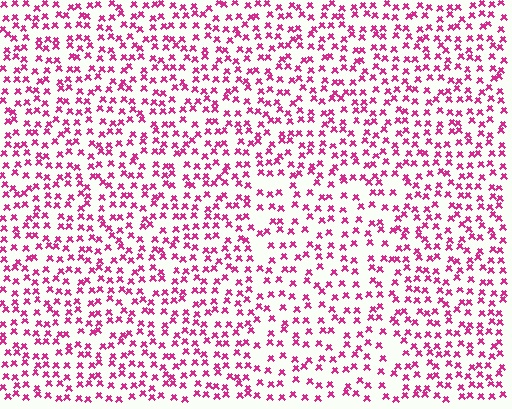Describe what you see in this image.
The image contains small magenta elements arranged at two different densities. A rectangle-shaped region is visible where the elements are less densely packed than the surrounding area.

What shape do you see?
I see a rectangle.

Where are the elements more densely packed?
The elements are more densely packed outside the rectangle boundary.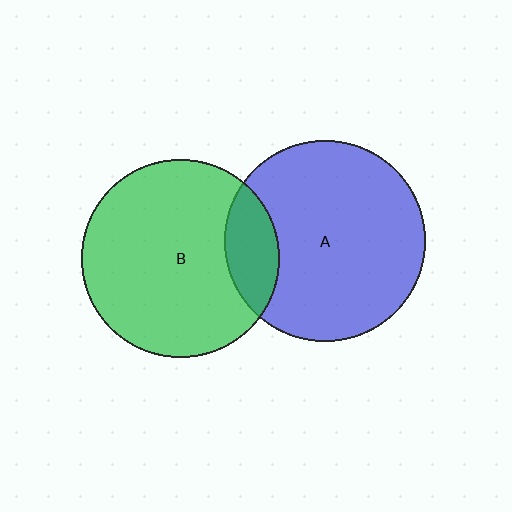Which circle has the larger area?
Circle A (blue).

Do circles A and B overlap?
Yes.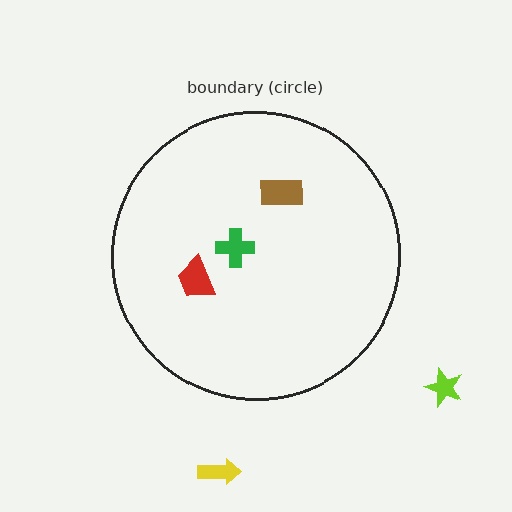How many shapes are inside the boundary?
3 inside, 2 outside.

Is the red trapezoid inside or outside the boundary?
Inside.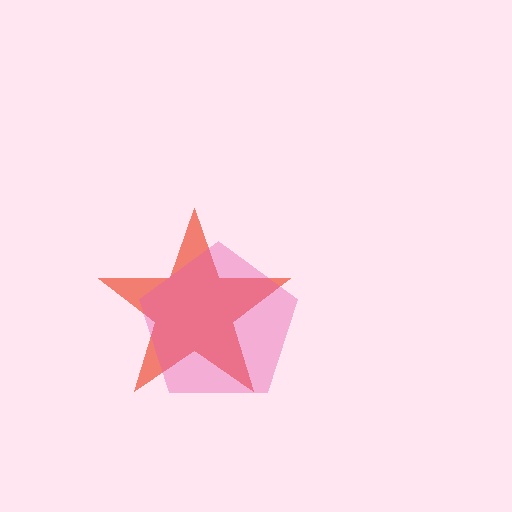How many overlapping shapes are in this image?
There are 2 overlapping shapes in the image.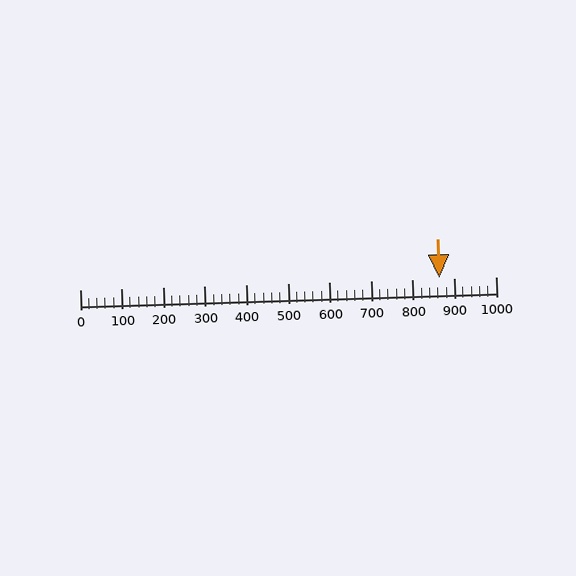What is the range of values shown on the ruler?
The ruler shows values from 0 to 1000.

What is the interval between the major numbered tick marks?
The major tick marks are spaced 100 units apart.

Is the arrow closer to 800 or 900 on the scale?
The arrow is closer to 900.